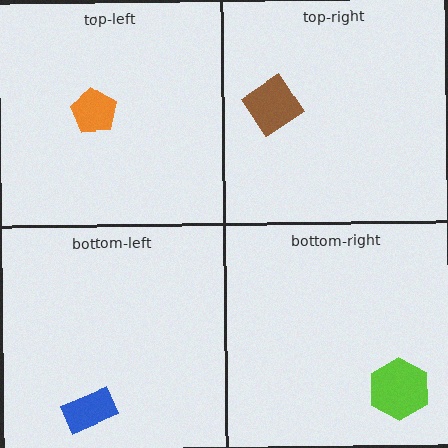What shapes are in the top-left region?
The orange pentagon.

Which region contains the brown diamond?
The top-right region.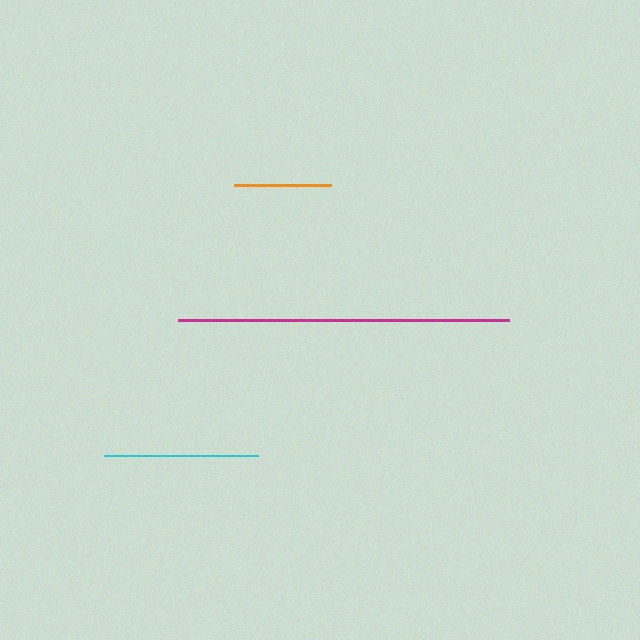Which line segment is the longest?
The magenta line is the longest at approximately 331 pixels.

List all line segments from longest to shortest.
From longest to shortest: magenta, cyan, orange.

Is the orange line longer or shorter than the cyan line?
The cyan line is longer than the orange line.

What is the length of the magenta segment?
The magenta segment is approximately 331 pixels long.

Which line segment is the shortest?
The orange line is the shortest at approximately 97 pixels.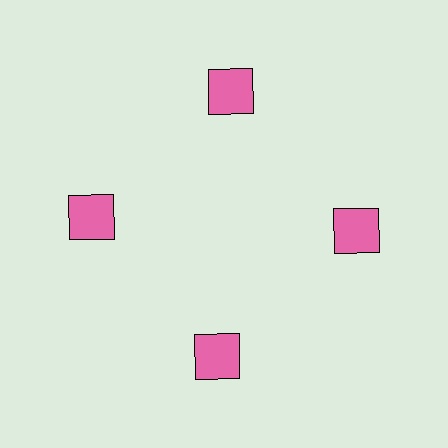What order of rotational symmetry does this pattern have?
This pattern has 4-fold rotational symmetry.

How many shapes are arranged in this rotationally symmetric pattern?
There are 4 shapes, arranged in 4 groups of 1.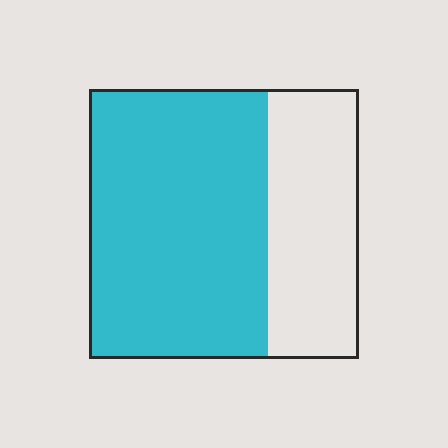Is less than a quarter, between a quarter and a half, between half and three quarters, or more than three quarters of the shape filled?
Between half and three quarters.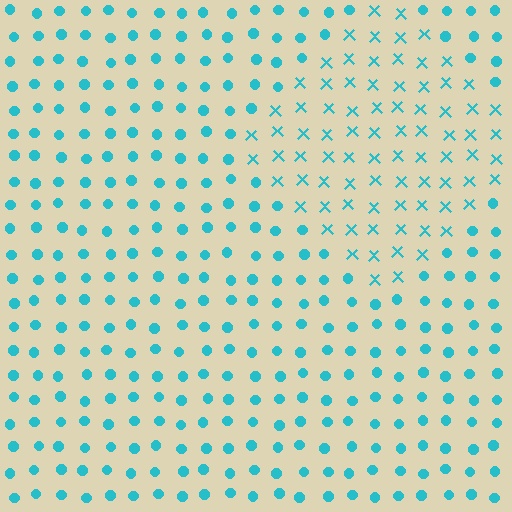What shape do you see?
I see a diamond.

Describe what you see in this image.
The image is filled with small cyan elements arranged in a uniform grid. A diamond-shaped region contains X marks, while the surrounding area contains circles. The boundary is defined purely by the change in element shape.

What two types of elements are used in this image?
The image uses X marks inside the diamond region and circles outside it.